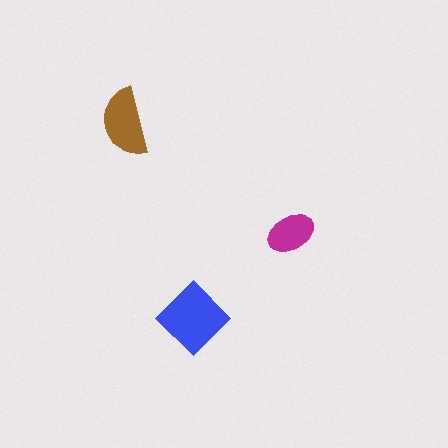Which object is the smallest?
The magenta ellipse.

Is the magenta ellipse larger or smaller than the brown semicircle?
Smaller.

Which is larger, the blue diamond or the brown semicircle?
The blue diamond.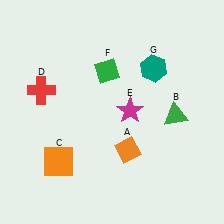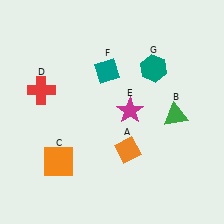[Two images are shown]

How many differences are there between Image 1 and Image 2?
There is 1 difference between the two images.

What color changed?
The diamond (F) changed from green in Image 1 to teal in Image 2.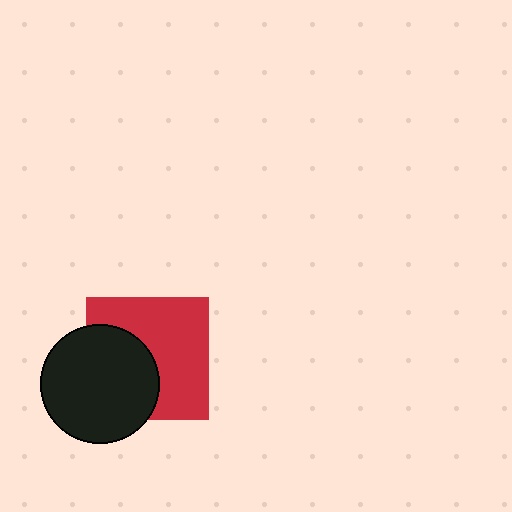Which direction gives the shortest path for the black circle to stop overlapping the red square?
Moving left gives the shortest separation.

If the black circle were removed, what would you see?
You would see the complete red square.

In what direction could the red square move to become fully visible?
The red square could move right. That would shift it out from behind the black circle entirely.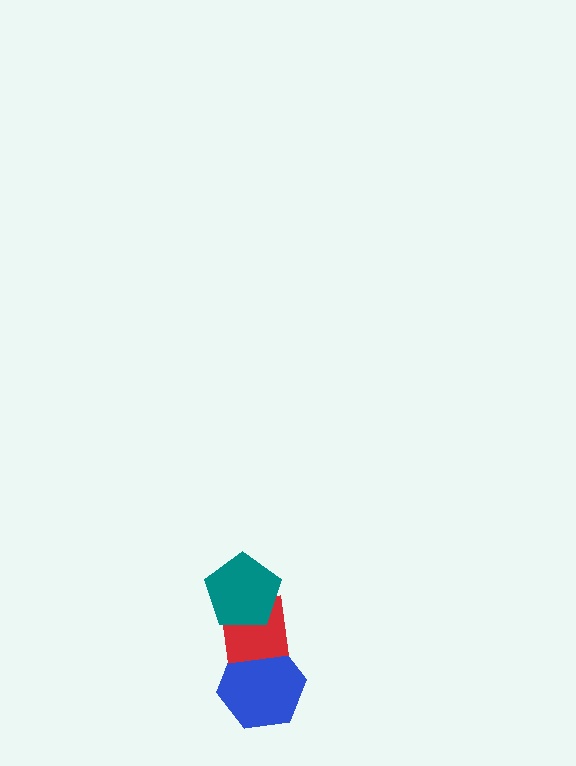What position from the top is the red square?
The red square is 2nd from the top.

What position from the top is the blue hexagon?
The blue hexagon is 3rd from the top.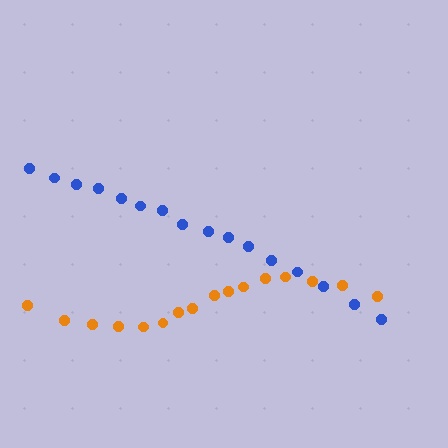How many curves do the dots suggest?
There are 2 distinct paths.